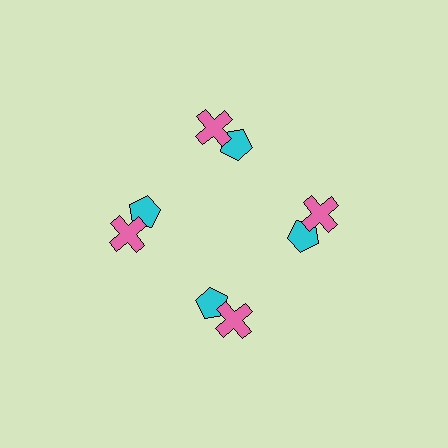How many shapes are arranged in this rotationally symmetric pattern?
There are 8 shapes, arranged in 4 groups of 2.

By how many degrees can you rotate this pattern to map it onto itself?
The pattern maps onto itself every 90 degrees of rotation.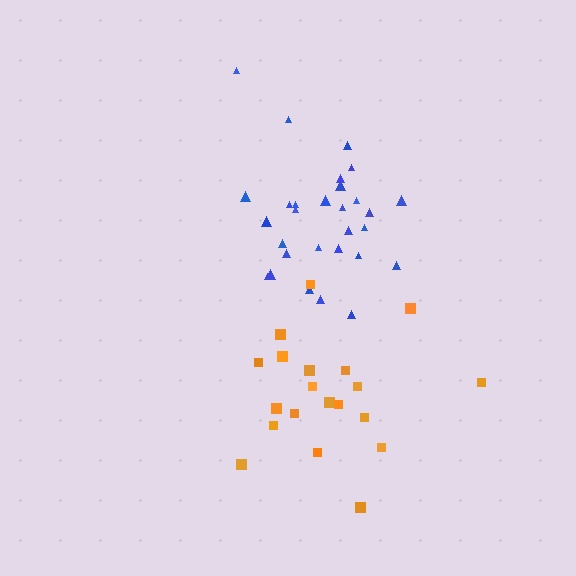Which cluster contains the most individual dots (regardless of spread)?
Blue (29).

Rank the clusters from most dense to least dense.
blue, orange.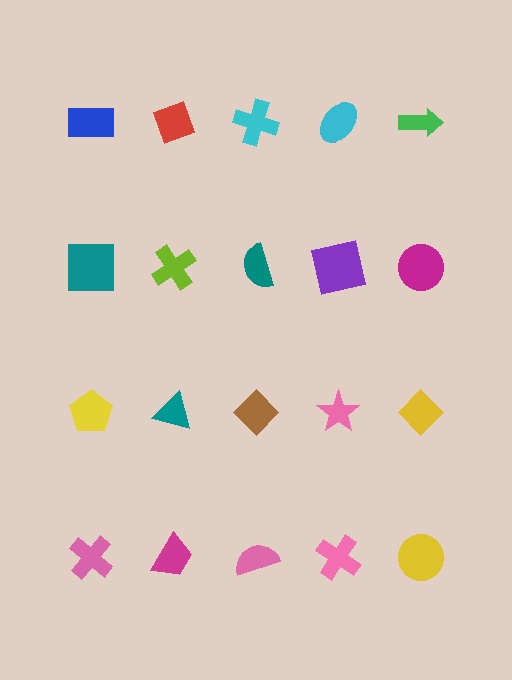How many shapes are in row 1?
5 shapes.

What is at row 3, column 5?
A yellow diamond.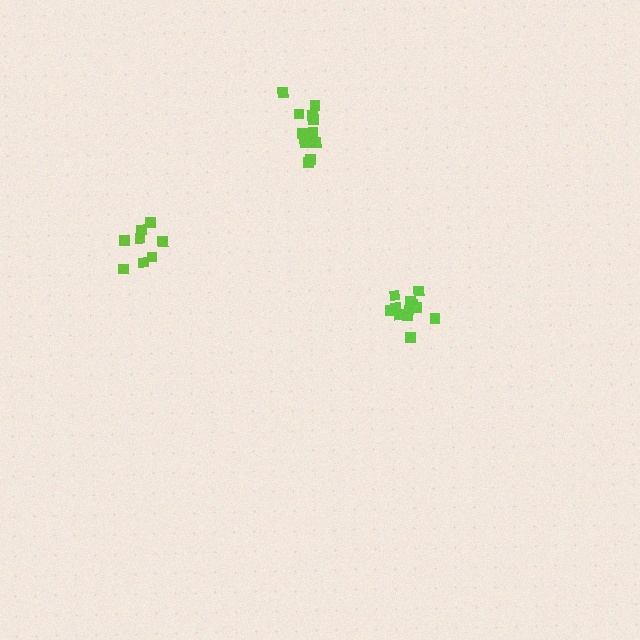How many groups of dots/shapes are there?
There are 3 groups.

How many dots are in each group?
Group 1: 8 dots, Group 2: 12 dots, Group 3: 11 dots (31 total).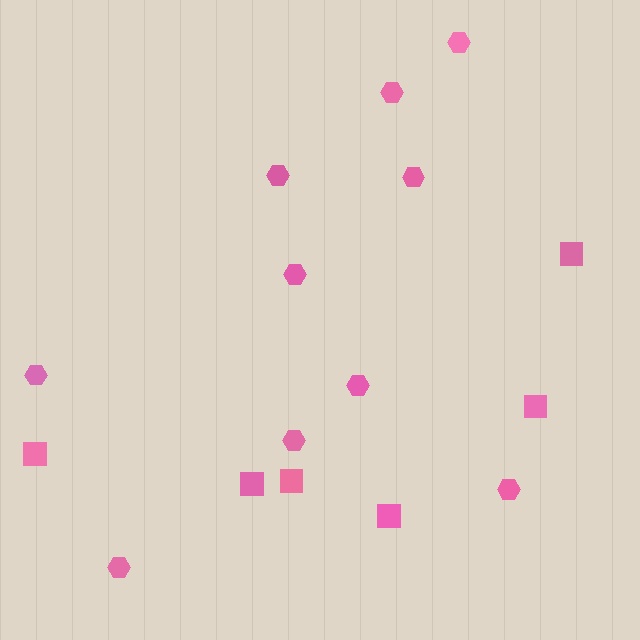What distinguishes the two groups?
There are 2 groups: one group of squares (6) and one group of hexagons (10).